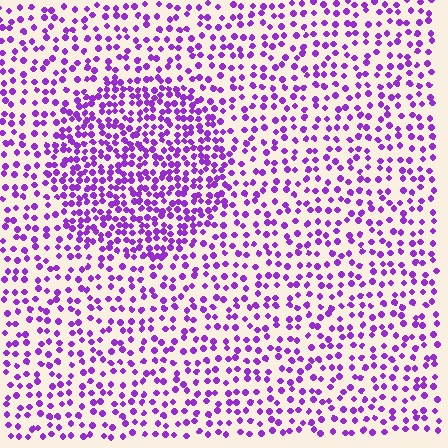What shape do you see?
I see a circle.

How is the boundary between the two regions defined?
The boundary is defined by a change in element density (approximately 1.9x ratio). All elements are the same color, size, and shape.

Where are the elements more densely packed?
The elements are more densely packed inside the circle boundary.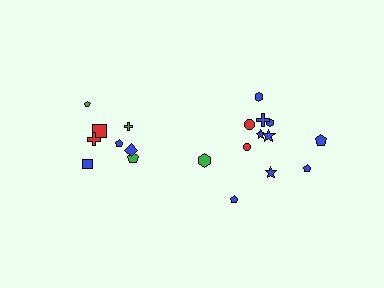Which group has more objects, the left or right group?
The right group.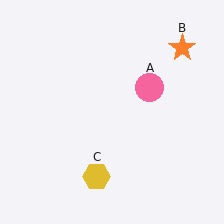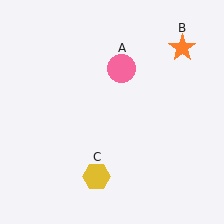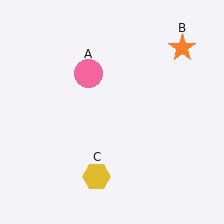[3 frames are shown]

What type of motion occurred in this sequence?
The pink circle (object A) rotated counterclockwise around the center of the scene.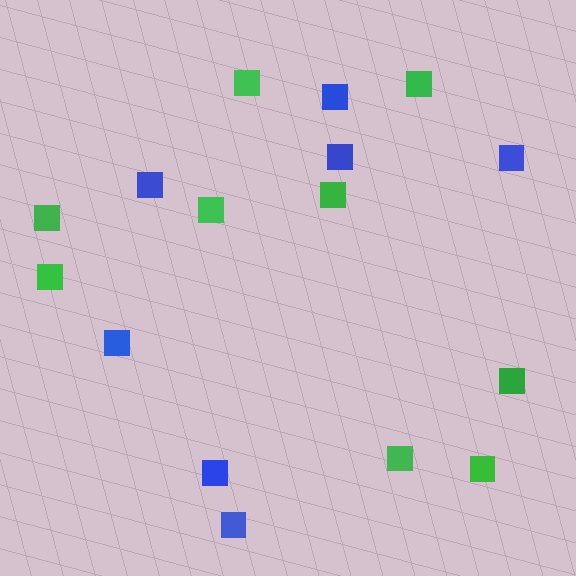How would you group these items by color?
There are 2 groups: one group of blue squares (7) and one group of green squares (9).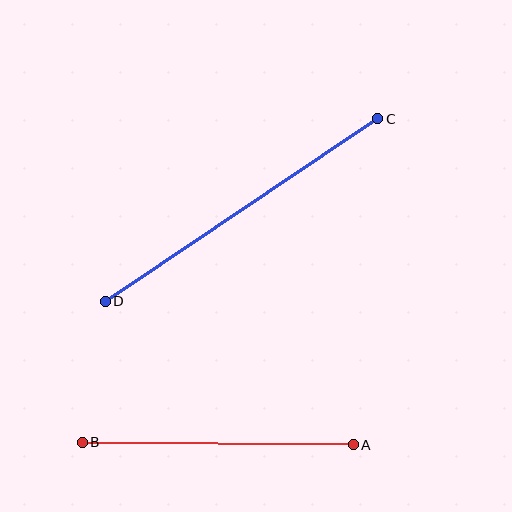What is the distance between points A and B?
The distance is approximately 271 pixels.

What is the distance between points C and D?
The distance is approximately 328 pixels.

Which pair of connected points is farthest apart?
Points C and D are farthest apart.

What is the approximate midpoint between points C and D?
The midpoint is at approximately (242, 210) pixels.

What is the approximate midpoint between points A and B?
The midpoint is at approximately (218, 444) pixels.